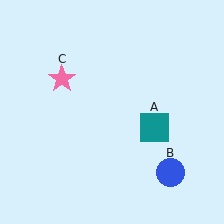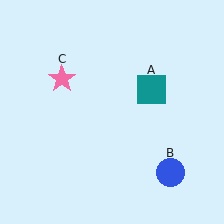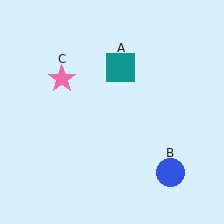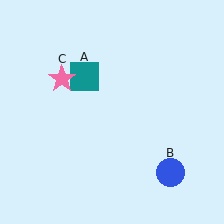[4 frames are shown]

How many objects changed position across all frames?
1 object changed position: teal square (object A).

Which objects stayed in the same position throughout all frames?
Blue circle (object B) and pink star (object C) remained stationary.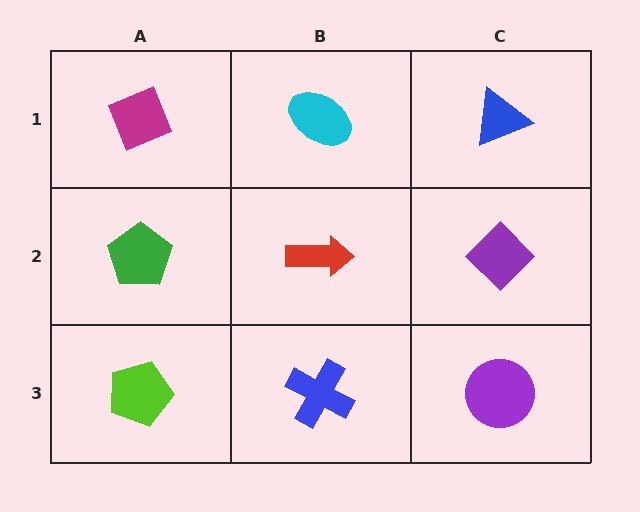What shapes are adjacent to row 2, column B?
A cyan ellipse (row 1, column B), a blue cross (row 3, column B), a green pentagon (row 2, column A), a purple diamond (row 2, column C).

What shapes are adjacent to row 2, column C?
A blue triangle (row 1, column C), a purple circle (row 3, column C), a red arrow (row 2, column B).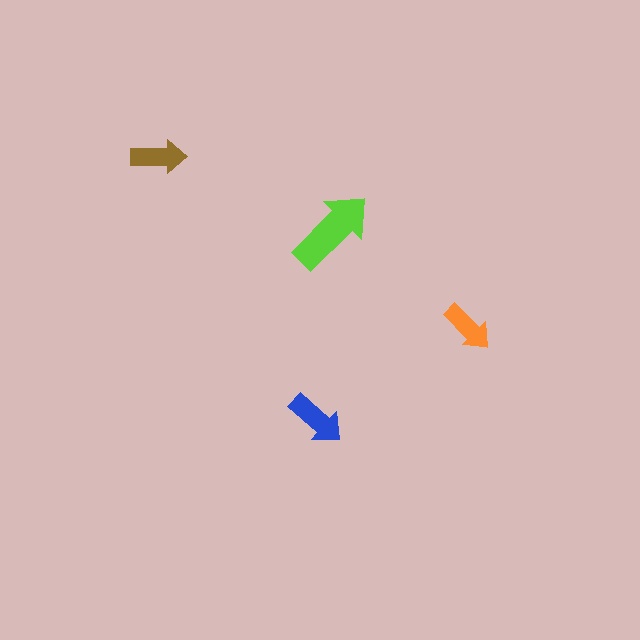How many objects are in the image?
There are 4 objects in the image.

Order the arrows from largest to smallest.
the lime one, the blue one, the brown one, the orange one.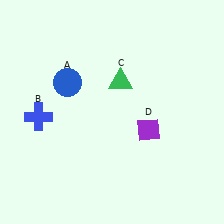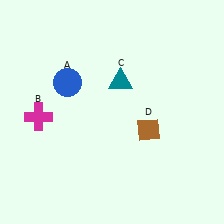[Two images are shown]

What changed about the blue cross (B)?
In Image 1, B is blue. In Image 2, it changed to magenta.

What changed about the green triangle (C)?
In Image 1, C is green. In Image 2, it changed to teal.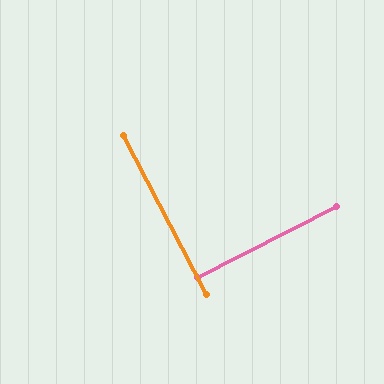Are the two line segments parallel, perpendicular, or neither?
Perpendicular — they meet at approximately 90°.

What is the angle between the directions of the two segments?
Approximately 90 degrees.